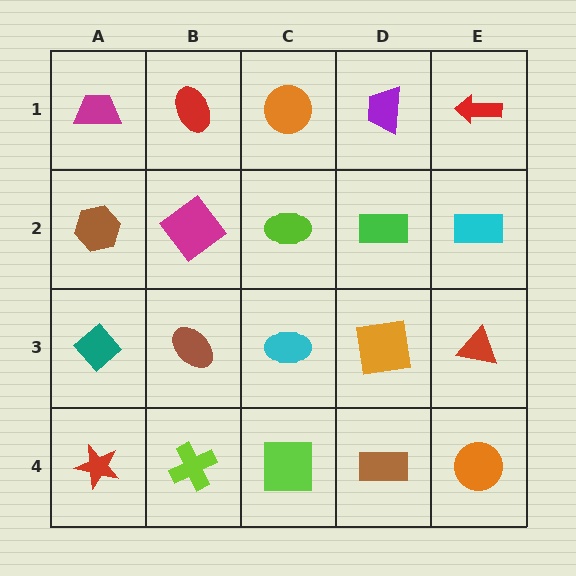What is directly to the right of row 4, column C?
A brown rectangle.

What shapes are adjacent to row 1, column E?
A cyan rectangle (row 2, column E), a purple trapezoid (row 1, column D).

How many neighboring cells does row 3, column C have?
4.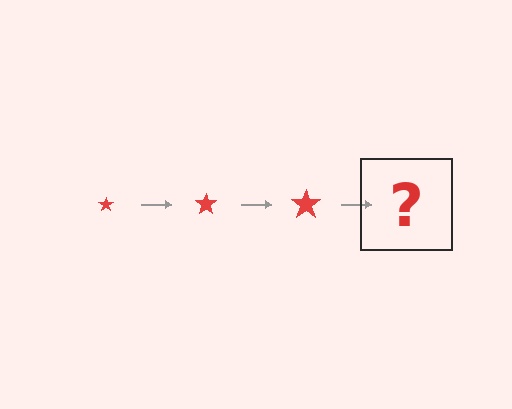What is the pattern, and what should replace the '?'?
The pattern is that the star gets progressively larger each step. The '?' should be a red star, larger than the previous one.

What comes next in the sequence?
The next element should be a red star, larger than the previous one.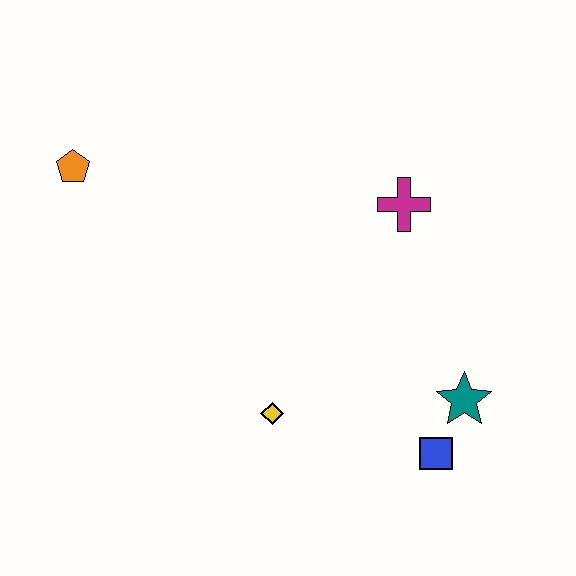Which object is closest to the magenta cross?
The teal star is closest to the magenta cross.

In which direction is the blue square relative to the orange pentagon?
The blue square is to the right of the orange pentagon.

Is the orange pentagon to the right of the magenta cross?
No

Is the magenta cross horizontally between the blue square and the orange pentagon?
Yes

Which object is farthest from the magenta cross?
The orange pentagon is farthest from the magenta cross.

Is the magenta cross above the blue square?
Yes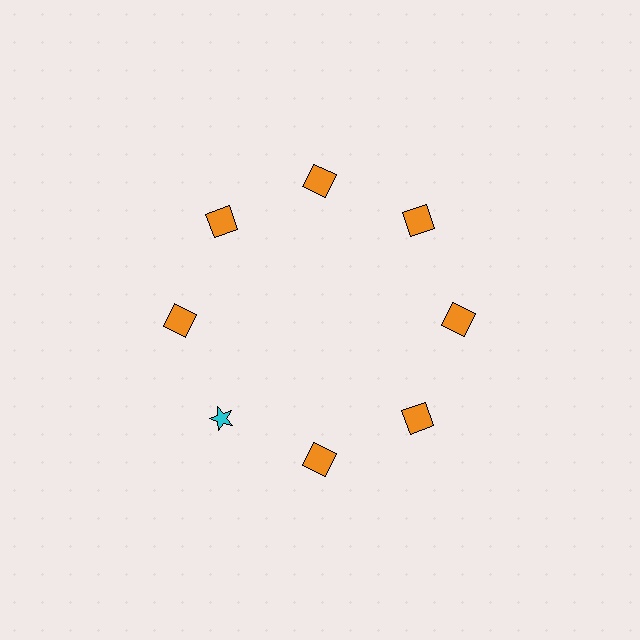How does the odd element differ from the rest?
It differs in both color (cyan instead of orange) and shape (star instead of square).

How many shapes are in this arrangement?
There are 8 shapes arranged in a ring pattern.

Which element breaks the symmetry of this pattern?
The cyan star at roughly the 8 o'clock position breaks the symmetry. All other shapes are orange squares.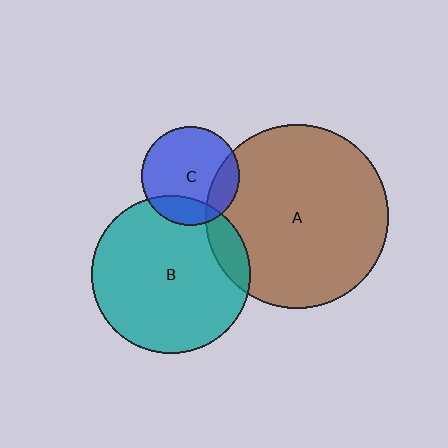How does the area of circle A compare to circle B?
Approximately 1.3 times.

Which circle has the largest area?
Circle A (brown).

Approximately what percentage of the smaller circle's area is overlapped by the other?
Approximately 10%.